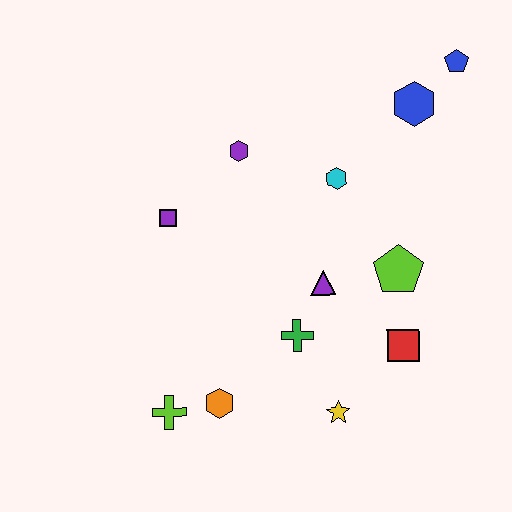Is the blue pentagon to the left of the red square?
No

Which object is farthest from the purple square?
The blue pentagon is farthest from the purple square.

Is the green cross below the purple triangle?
Yes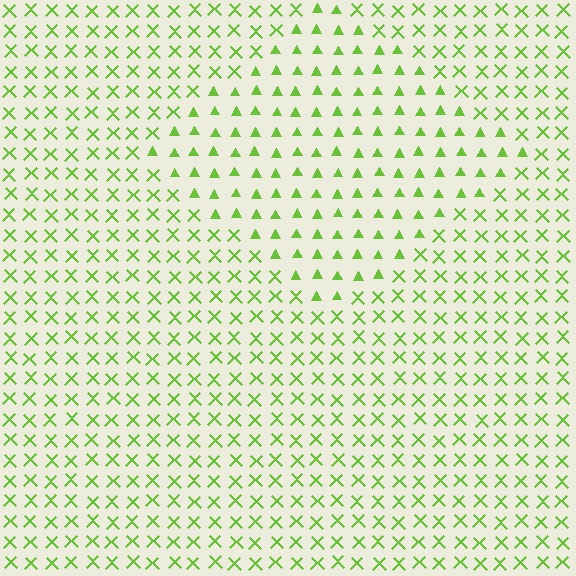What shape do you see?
I see a diamond.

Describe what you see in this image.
The image is filled with small lime elements arranged in a uniform grid. A diamond-shaped region contains triangles, while the surrounding area contains X marks. The boundary is defined purely by the change in element shape.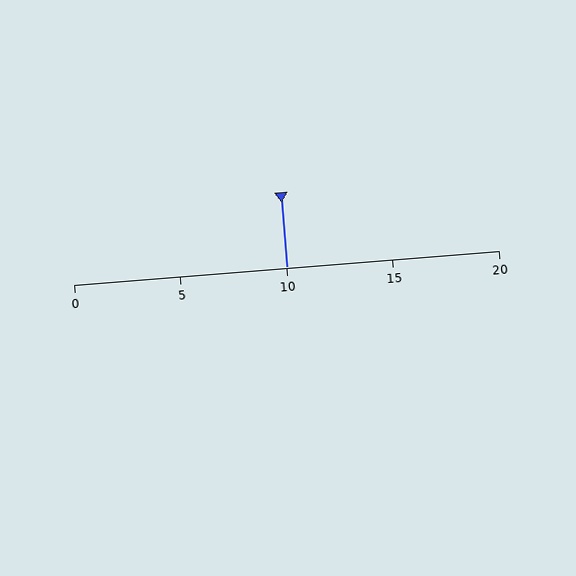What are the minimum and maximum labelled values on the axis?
The axis runs from 0 to 20.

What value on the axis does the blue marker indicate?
The marker indicates approximately 10.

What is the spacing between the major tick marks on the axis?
The major ticks are spaced 5 apart.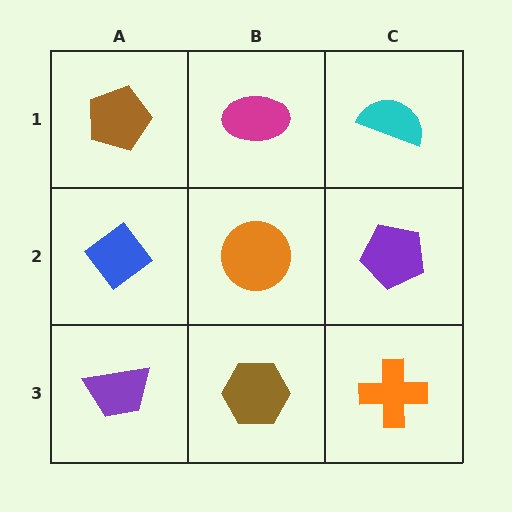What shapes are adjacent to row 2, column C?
A cyan semicircle (row 1, column C), an orange cross (row 3, column C), an orange circle (row 2, column B).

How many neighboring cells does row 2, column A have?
3.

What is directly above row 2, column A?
A brown pentagon.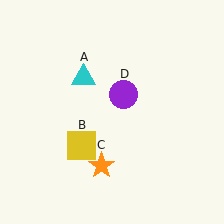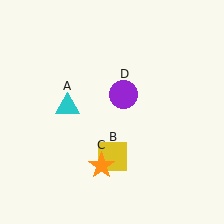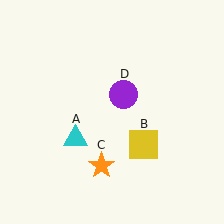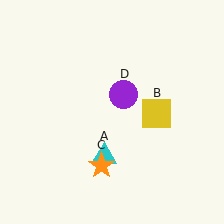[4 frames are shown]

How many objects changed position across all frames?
2 objects changed position: cyan triangle (object A), yellow square (object B).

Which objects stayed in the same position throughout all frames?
Orange star (object C) and purple circle (object D) remained stationary.